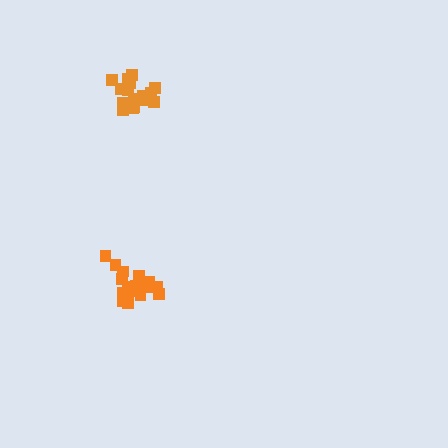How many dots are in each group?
Group 1: 18 dots, Group 2: 17 dots (35 total).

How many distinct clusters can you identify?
There are 2 distinct clusters.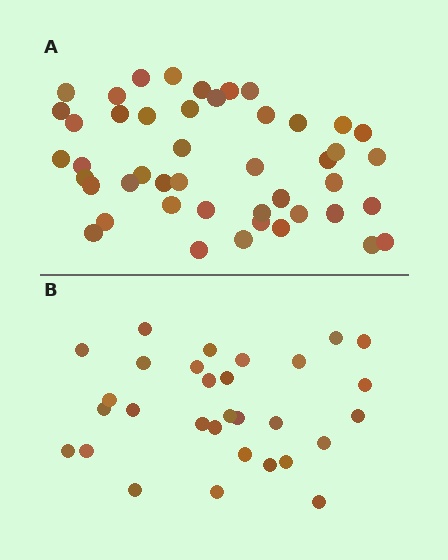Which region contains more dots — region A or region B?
Region A (the top region) has more dots.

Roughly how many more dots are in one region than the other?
Region A has approximately 15 more dots than region B.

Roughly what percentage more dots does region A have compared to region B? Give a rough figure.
About 55% more.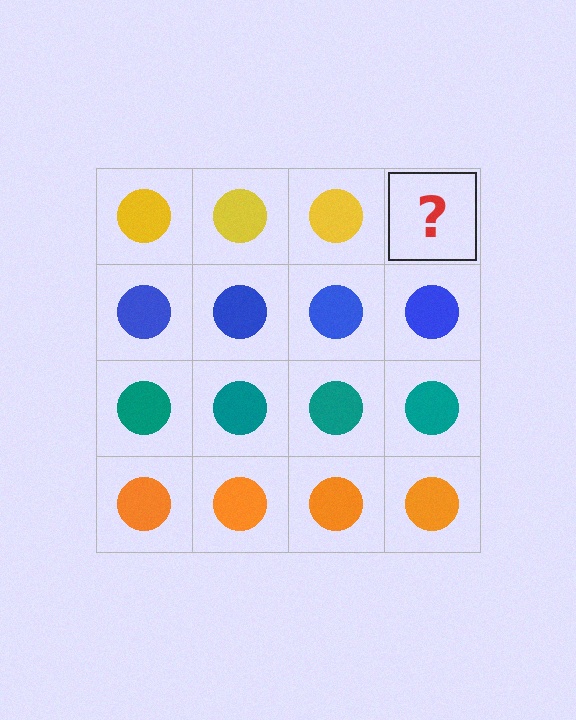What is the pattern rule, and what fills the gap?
The rule is that each row has a consistent color. The gap should be filled with a yellow circle.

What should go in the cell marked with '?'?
The missing cell should contain a yellow circle.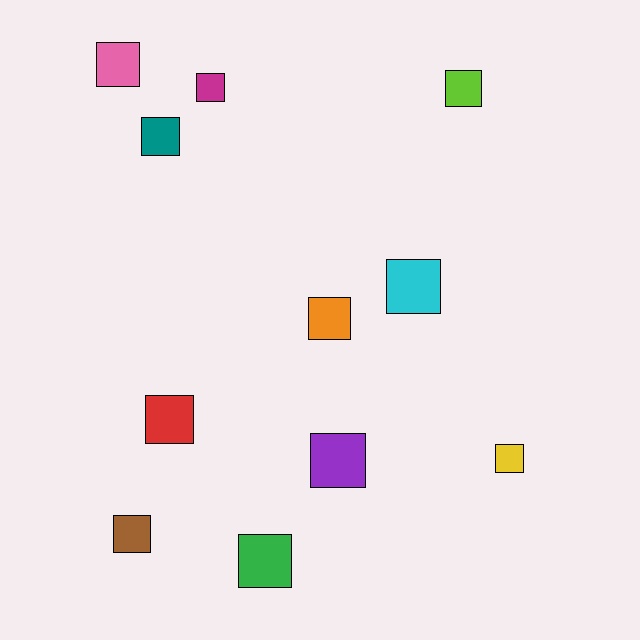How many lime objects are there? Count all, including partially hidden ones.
There is 1 lime object.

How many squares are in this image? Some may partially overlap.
There are 11 squares.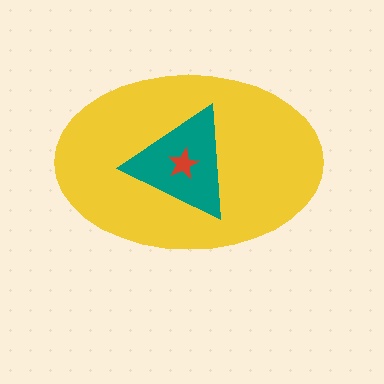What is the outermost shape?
The yellow ellipse.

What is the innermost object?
The red star.